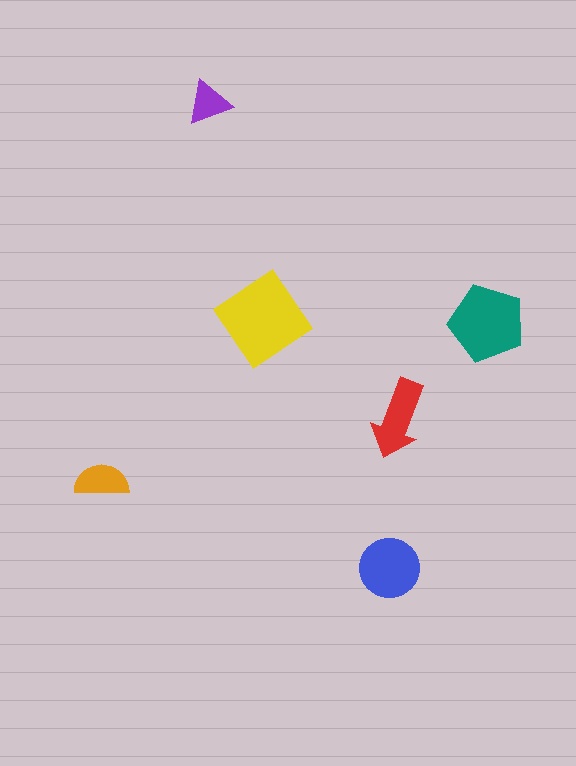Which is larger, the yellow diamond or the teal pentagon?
The yellow diamond.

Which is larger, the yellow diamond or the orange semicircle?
The yellow diamond.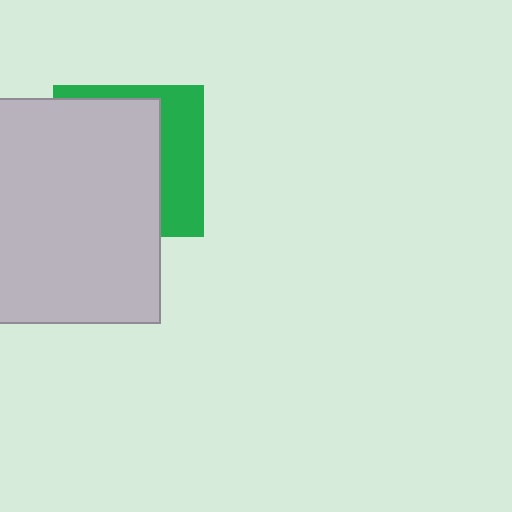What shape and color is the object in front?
The object in front is a light gray square.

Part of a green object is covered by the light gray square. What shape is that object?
It is a square.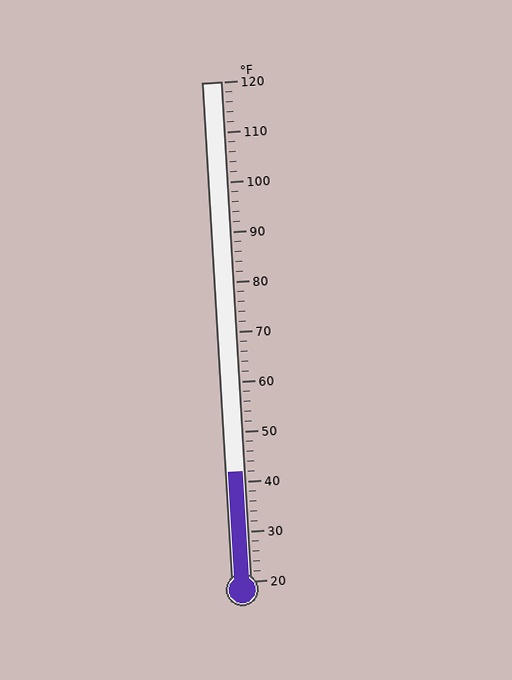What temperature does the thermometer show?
The thermometer shows approximately 42°F.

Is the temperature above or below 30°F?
The temperature is above 30°F.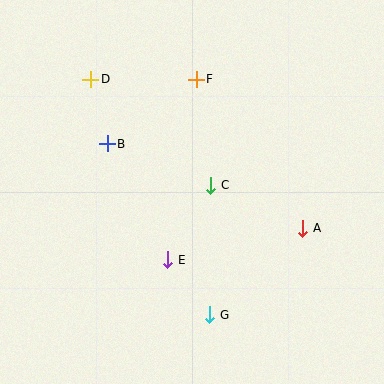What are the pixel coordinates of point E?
Point E is at (167, 260).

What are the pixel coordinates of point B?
Point B is at (107, 144).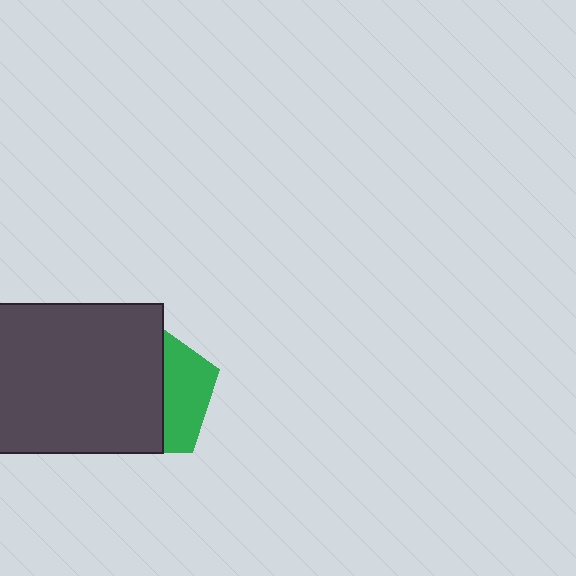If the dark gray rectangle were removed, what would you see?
You would see the complete green pentagon.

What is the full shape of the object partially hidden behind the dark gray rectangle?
The partially hidden object is a green pentagon.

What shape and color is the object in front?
The object in front is a dark gray rectangle.